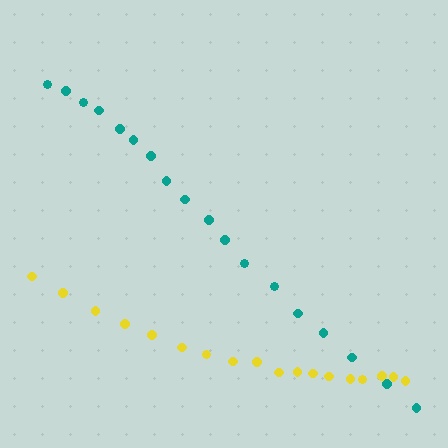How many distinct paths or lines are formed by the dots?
There are 2 distinct paths.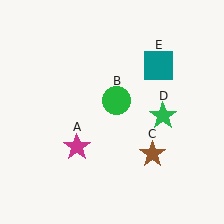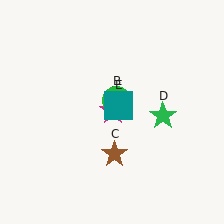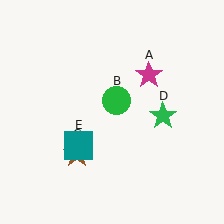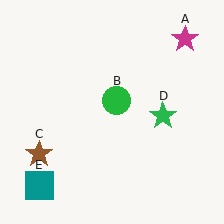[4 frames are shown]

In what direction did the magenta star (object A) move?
The magenta star (object A) moved up and to the right.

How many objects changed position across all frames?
3 objects changed position: magenta star (object A), brown star (object C), teal square (object E).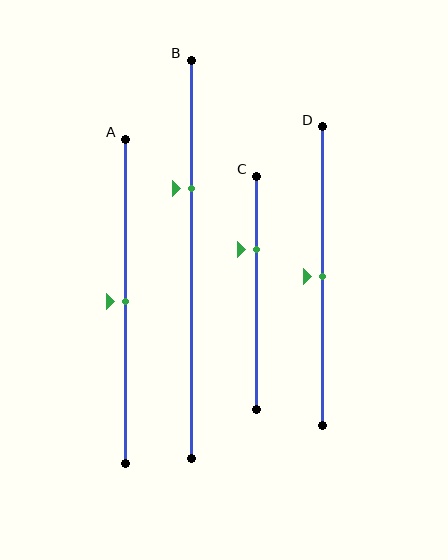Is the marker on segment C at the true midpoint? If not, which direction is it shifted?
No, the marker on segment C is shifted upward by about 18% of the segment length.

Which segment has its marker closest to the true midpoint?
Segment A has its marker closest to the true midpoint.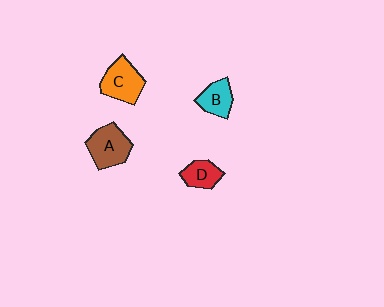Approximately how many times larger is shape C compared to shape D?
Approximately 1.6 times.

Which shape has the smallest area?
Shape D (red).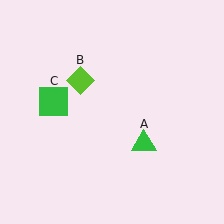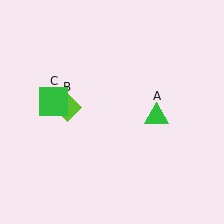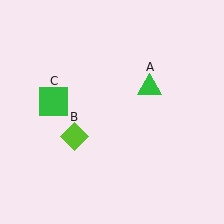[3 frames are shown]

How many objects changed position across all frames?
2 objects changed position: green triangle (object A), lime diamond (object B).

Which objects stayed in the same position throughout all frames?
Green square (object C) remained stationary.